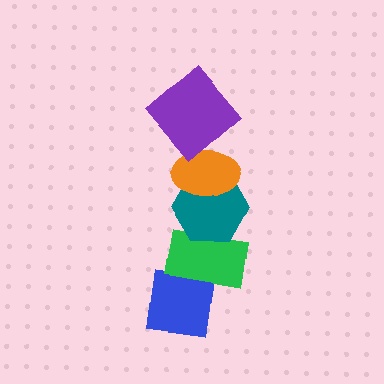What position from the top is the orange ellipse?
The orange ellipse is 2nd from the top.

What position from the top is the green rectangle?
The green rectangle is 4th from the top.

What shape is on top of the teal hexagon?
The orange ellipse is on top of the teal hexagon.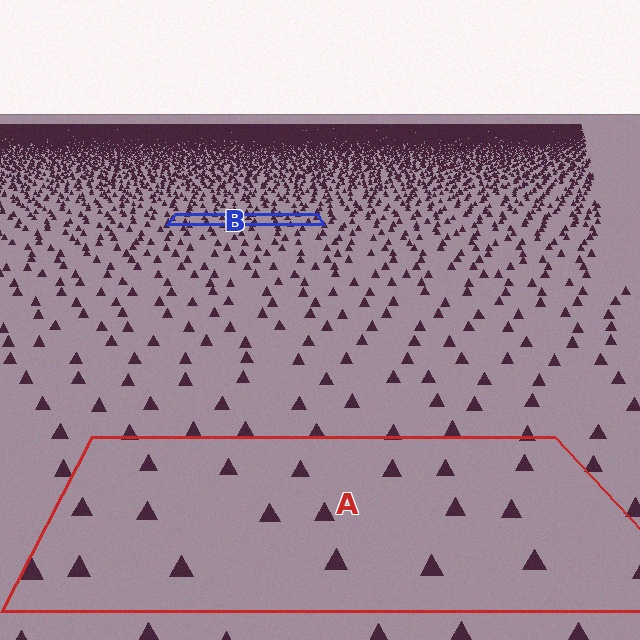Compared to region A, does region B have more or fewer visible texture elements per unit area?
Region B has more texture elements per unit area — they are packed more densely because it is farther away.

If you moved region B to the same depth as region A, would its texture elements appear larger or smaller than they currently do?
They would appear larger. At a closer depth, the same texture elements are projected at a bigger on-screen size.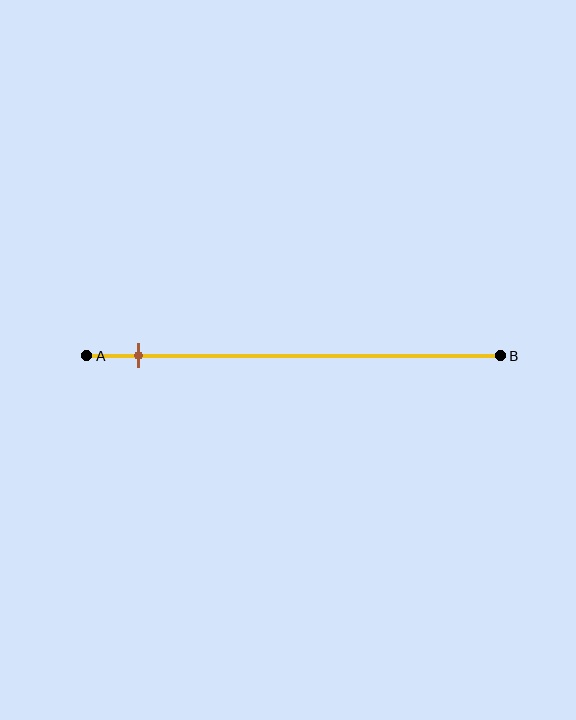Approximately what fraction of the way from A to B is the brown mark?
The brown mark is approximately 15% of the way from A to B.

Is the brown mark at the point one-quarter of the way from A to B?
No, the mark is at about 15% from A, not at the 25% one-quarter point.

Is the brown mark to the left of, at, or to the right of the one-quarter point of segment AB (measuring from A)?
The brown mark is to the left of the one-quarter point of segment AB.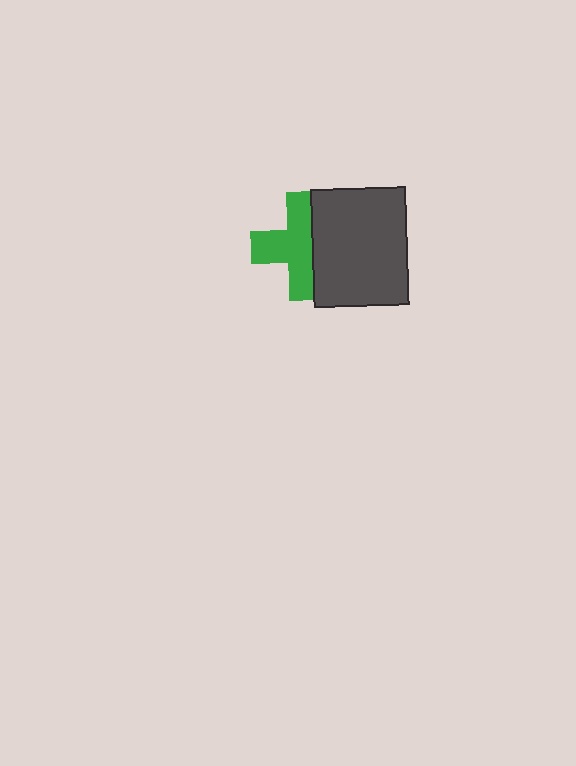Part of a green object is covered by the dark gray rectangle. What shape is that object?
It is a cross.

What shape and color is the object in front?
The object in front is a dark gray rectangle.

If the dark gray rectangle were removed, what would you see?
You would see the complete green cross.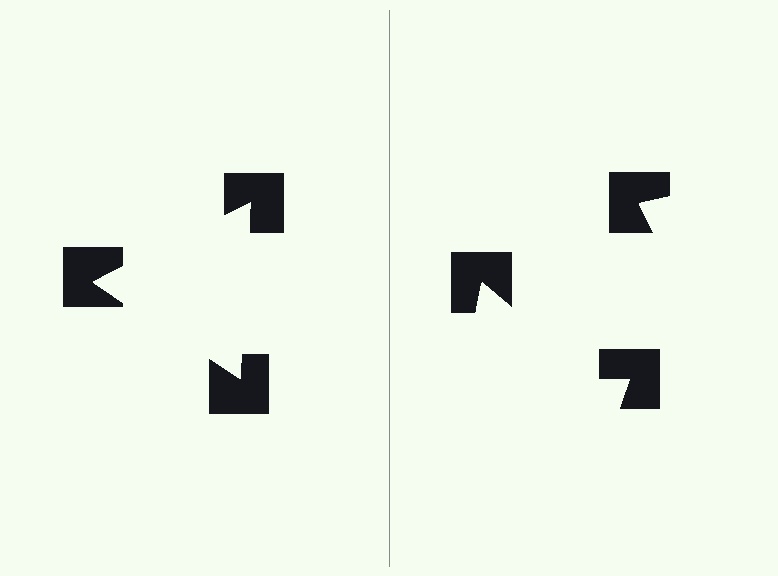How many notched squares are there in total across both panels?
6 — 3 on each side.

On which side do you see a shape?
An illusory triangle appears on the left side. On the right side the wedge cuts are rotated, so no coherent shape forms.